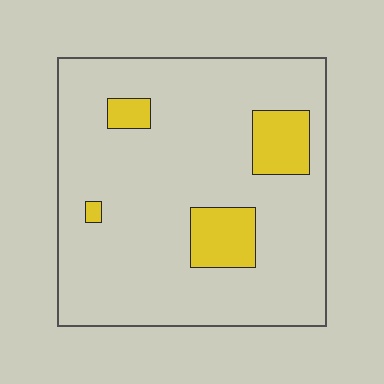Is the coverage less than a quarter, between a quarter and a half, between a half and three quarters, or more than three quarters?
Less than a quarter.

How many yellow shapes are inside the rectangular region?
4.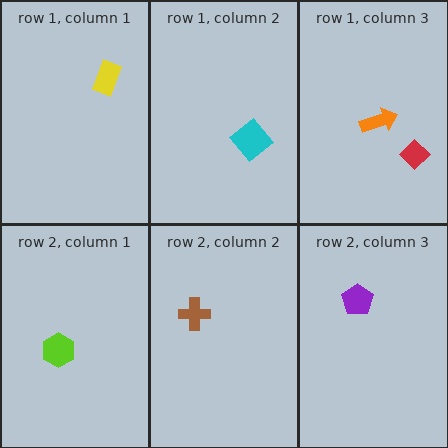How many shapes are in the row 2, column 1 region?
1.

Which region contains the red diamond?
The row 1, column 3 region.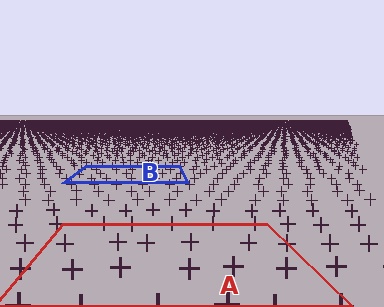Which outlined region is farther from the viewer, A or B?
Region B is farther from the viewer — the texture elements inside it appear smaller and more densely packed.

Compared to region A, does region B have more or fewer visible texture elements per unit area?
Region B has more texture elements per unit area — they are packed more densely because it is farther away.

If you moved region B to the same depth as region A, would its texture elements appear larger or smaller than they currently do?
They would appear larger. At a closer depth, the same texture elements are projected at a bigger on-screen size.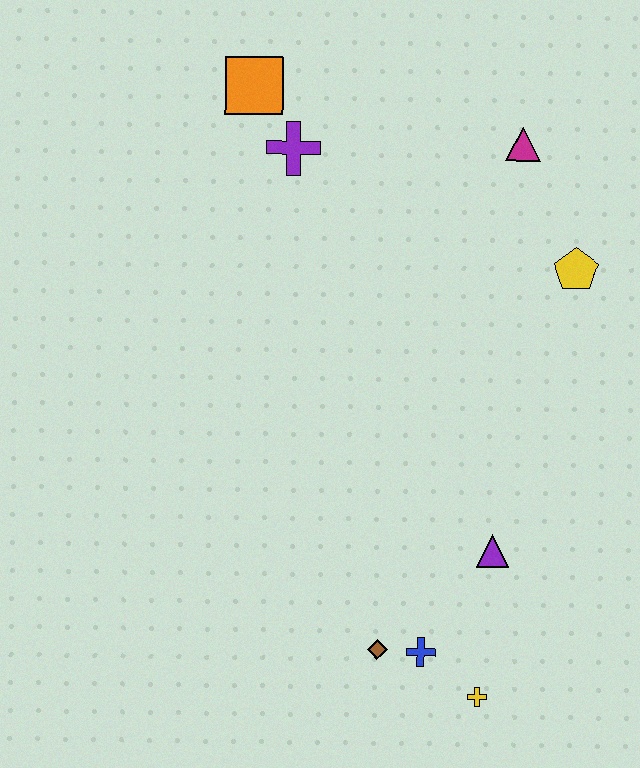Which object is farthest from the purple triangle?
The orange square is farthest from the purple triangle.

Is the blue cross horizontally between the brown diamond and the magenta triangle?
Yes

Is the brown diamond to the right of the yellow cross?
No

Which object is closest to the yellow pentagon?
The magenta triangle is closest to the yellow pentagon.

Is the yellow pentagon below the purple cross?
Yes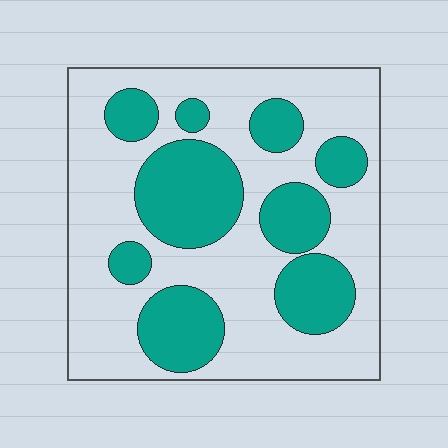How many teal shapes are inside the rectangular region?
9.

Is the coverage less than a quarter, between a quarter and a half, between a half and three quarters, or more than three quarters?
Between a quarter and a half.